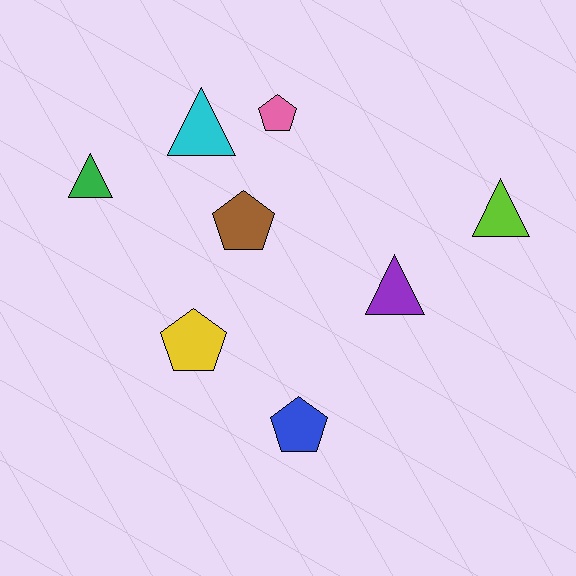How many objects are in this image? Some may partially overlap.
There are 8 objects.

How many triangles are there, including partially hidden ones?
There are 4 triangles.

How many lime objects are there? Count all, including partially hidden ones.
There is 1 lime object.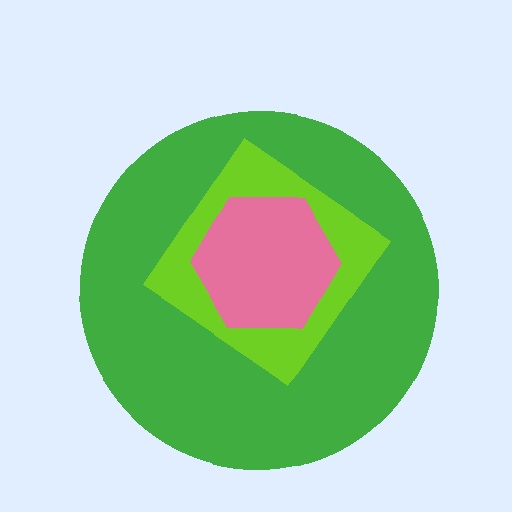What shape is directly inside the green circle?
The lime diamond.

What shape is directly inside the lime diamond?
The pink hexagon.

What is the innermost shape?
The pink hexagon.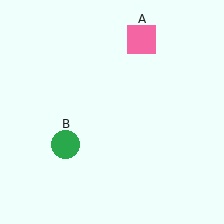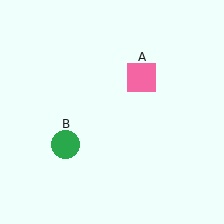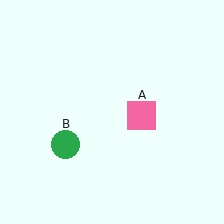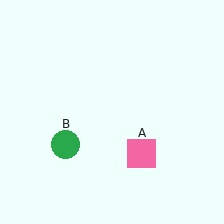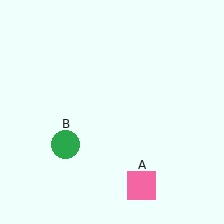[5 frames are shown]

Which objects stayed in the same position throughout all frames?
Green circle (object B) remained stationary.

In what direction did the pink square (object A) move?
The pink square (object A) moved down.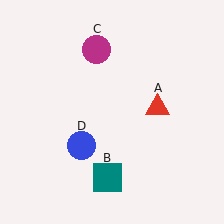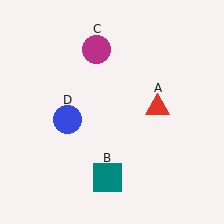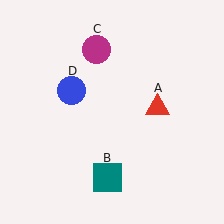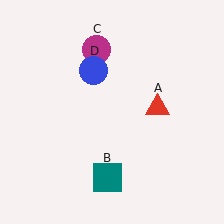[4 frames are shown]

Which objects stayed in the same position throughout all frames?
Red triangle (object A) and teal square (object B) and magenta circle (object C) remained stationary.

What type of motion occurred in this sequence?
The blue circle (object D) rotated clockwise around the center of the scene.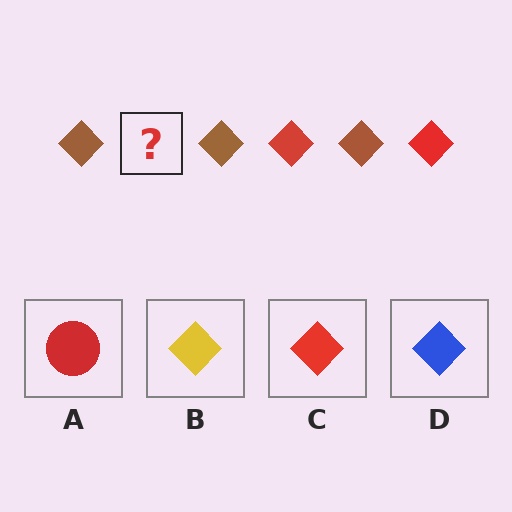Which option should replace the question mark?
Option C.